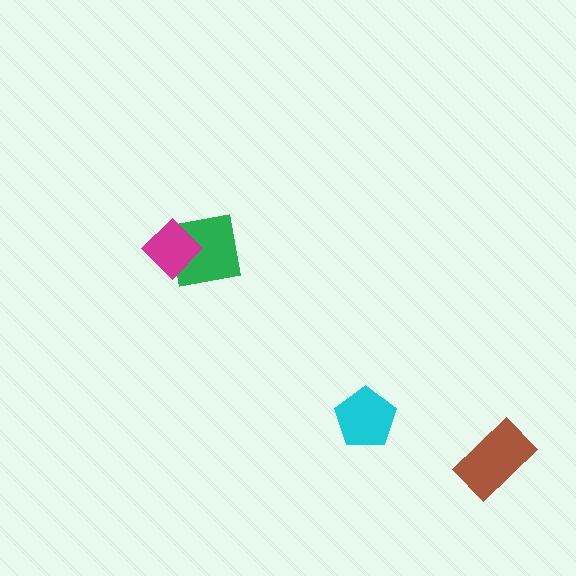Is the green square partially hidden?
Yes, it is partially covered by another shape.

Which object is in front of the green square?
The magenta diamond is in front of the green square.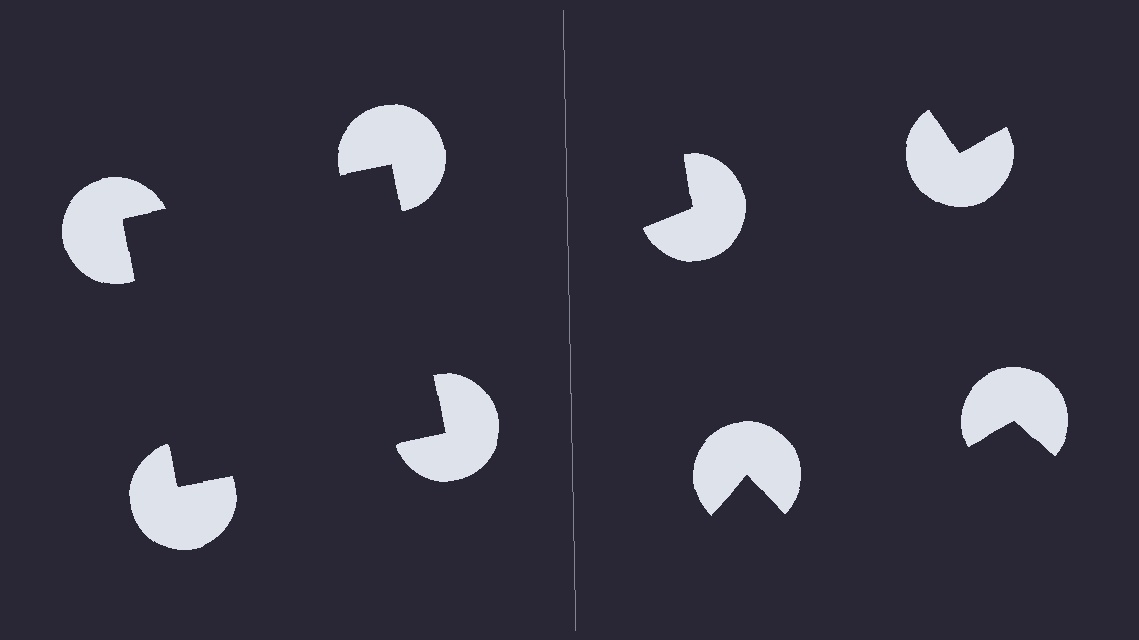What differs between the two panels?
The pac-man discs are positioned identically on both sides; only the wedge orientations differ. On the left they align to a square; on the right they are misaligned.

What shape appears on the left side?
An illusory square.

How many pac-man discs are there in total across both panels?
8 — 4 on each side.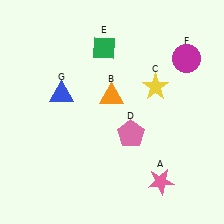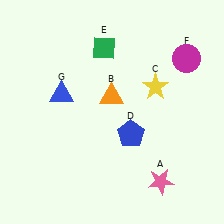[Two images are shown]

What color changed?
The pentagon (D) changed from pink in Image 1 to blue in Image 2.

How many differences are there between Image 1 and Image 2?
There is 1 difference between the two images.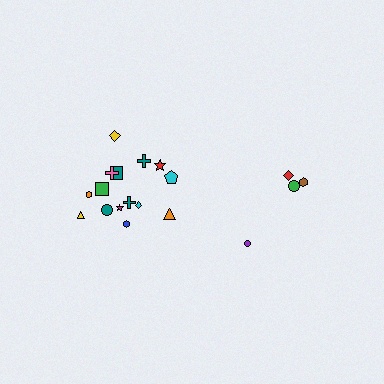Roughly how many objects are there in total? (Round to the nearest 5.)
Roughly 20 objects in total.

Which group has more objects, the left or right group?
The left group.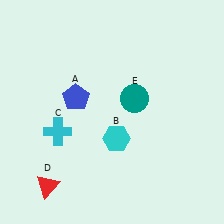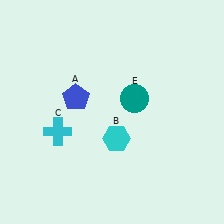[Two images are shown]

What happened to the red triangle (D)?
The red triangle (D) was removed in Image 2. It was in the bottom-left area of Image 1.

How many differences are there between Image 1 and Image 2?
There is 1 difference between the two images.